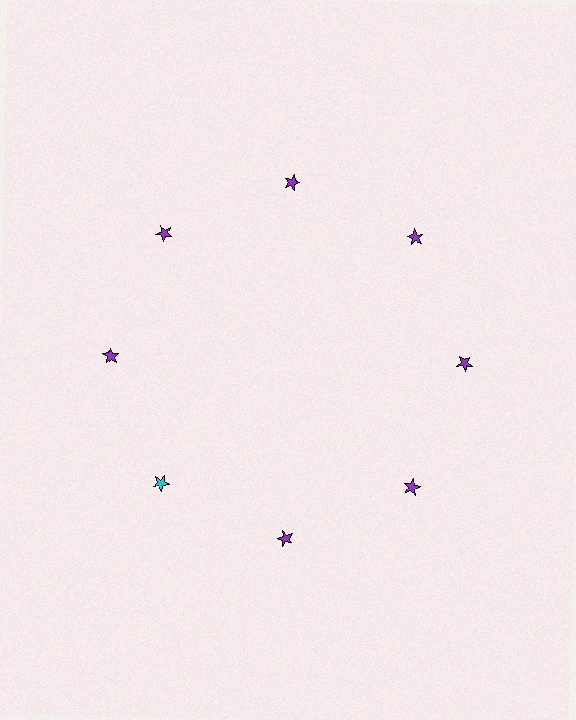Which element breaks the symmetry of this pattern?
The cyan star at roughly the 8 o'clock position breaks the symmetry. All other shapes are purple stars.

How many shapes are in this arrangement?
There are 8 shapes arranged in a ring pattern.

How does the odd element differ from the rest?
It has a different color: cyan instead of purple.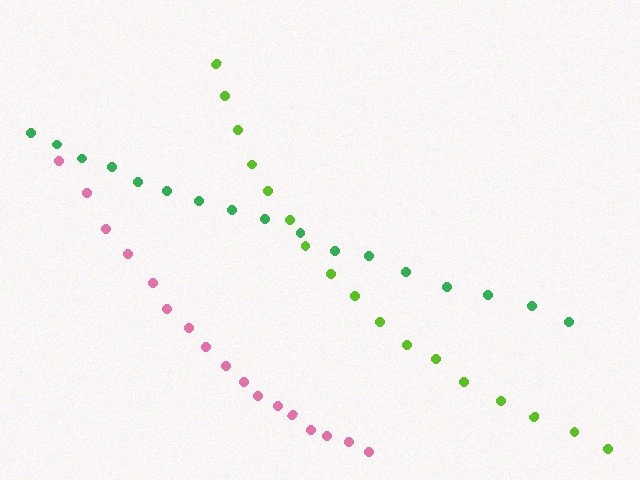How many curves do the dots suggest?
There are 3 distinct paths.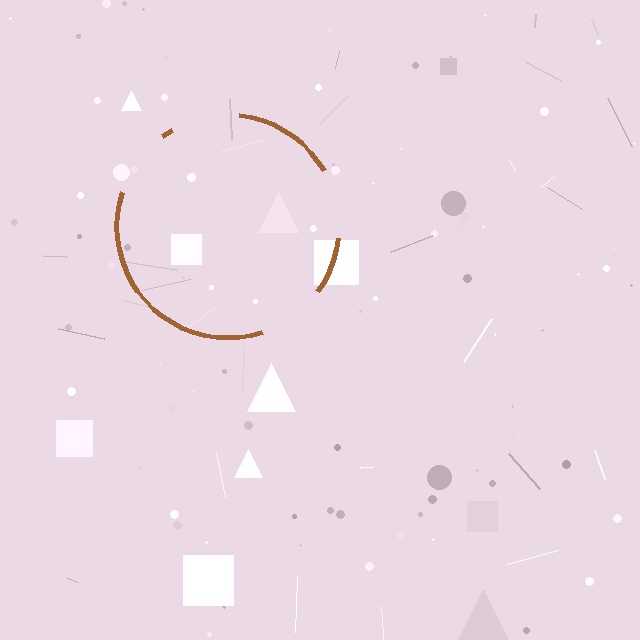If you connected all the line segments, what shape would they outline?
They would outline a circle.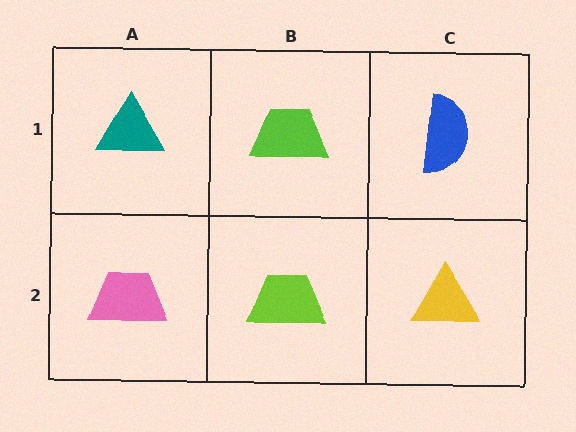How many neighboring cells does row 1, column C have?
2.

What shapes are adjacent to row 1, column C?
A yellow triangle (row 2, column C), a lime trapezoid (row 1, column B).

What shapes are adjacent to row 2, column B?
A lime trapezoid (row 1, column B), a pink trapezoid (row 2, column A), a yellow triangle (row 2, column C).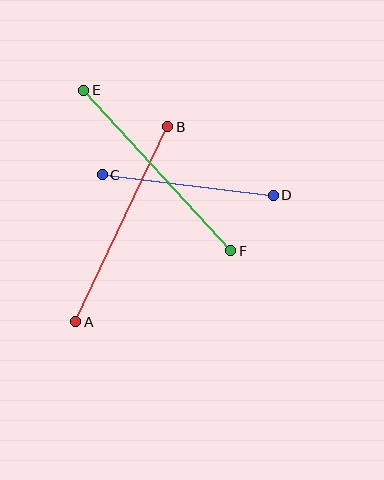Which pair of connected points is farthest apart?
Points E and F are farthest apart.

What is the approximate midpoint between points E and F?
The midpoint is at approximately (157, 171) pixels.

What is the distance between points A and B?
The distance is approximately 216 pixels.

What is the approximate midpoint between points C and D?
The midpoint is at approximately (188, 185) pixels.